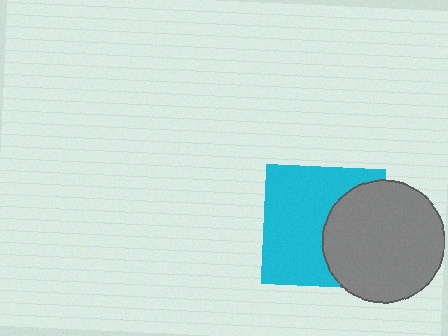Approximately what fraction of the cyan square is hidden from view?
Roughly 38% of the cyan square is hidden behind the gray circle.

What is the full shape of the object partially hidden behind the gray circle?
The partially hidden object is a cyan square.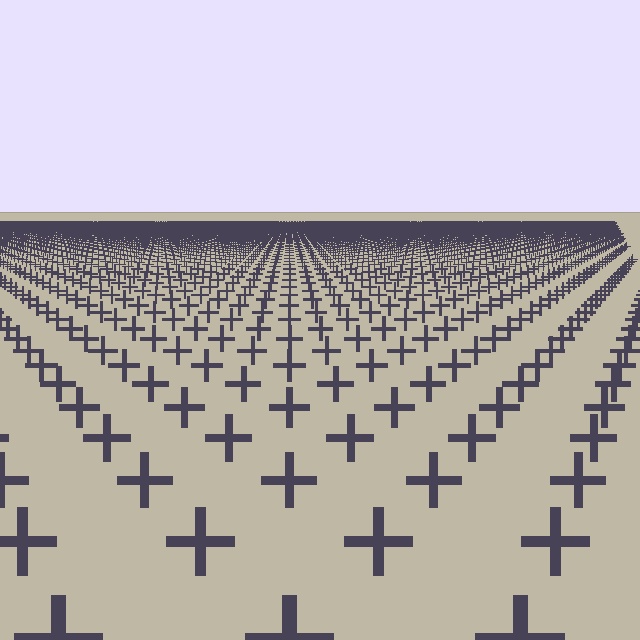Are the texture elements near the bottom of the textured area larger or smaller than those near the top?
Larger. Near the bottom, elements are closer to the viewer and appear at a bigger on-screen size.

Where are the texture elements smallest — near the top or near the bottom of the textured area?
Near the top.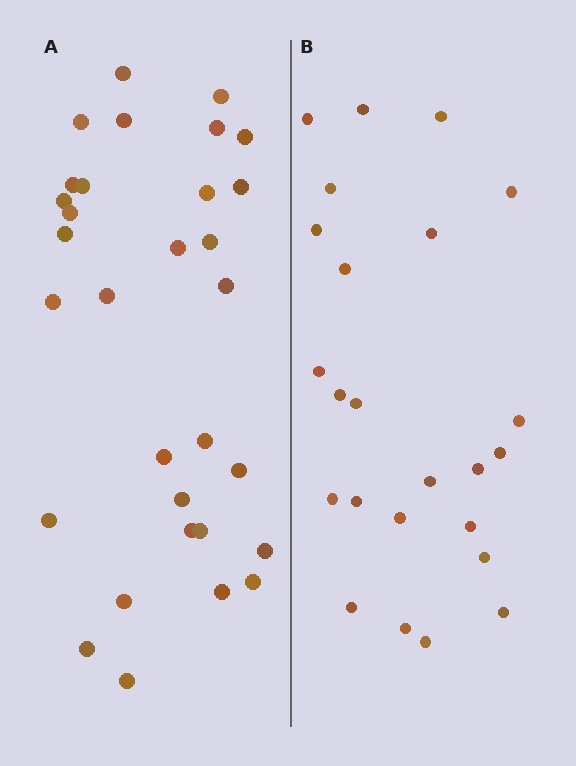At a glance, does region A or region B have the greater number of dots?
Region A (the left region) has more dots.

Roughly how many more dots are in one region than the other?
Region A has roughly 8 or so more dots than region B.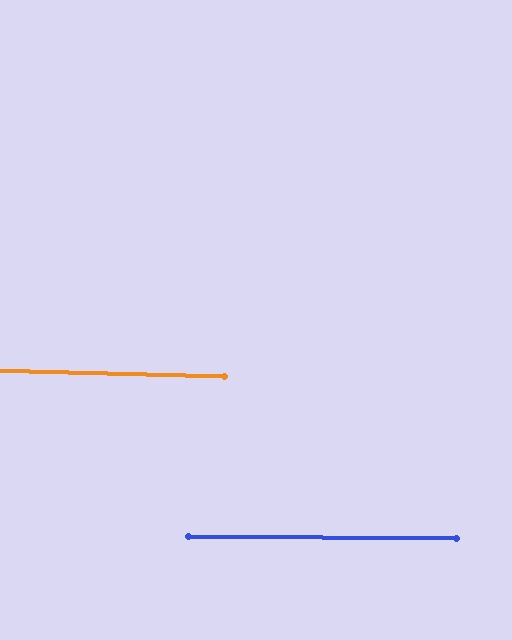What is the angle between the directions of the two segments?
Approximately 1 degree.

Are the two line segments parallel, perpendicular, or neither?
Parallel — their directions differ by only 1.2°.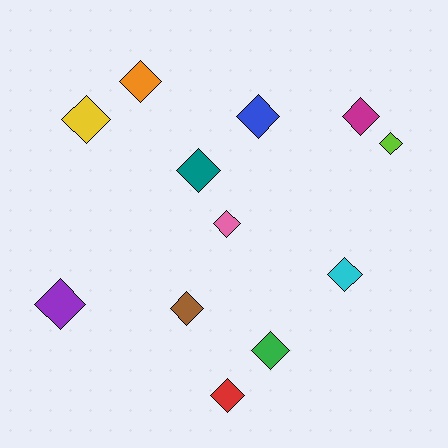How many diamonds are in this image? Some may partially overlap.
There are 12 diamonds.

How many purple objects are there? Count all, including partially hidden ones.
There is 1 purple object.